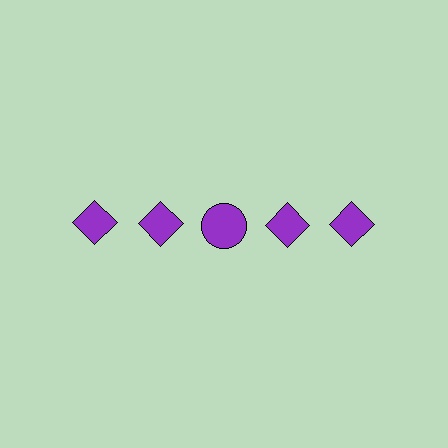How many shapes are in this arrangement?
There are 5 shapes arranged in a grid pattern.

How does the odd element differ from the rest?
It has a different shape: circle instead of diamond.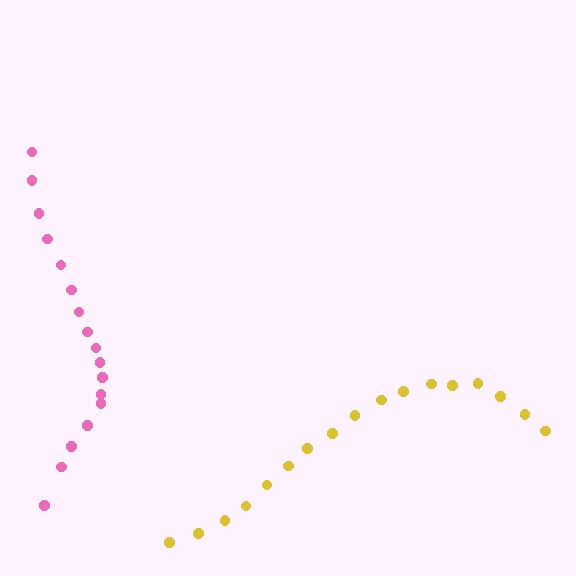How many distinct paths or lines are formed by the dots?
There are 2 distinct paths.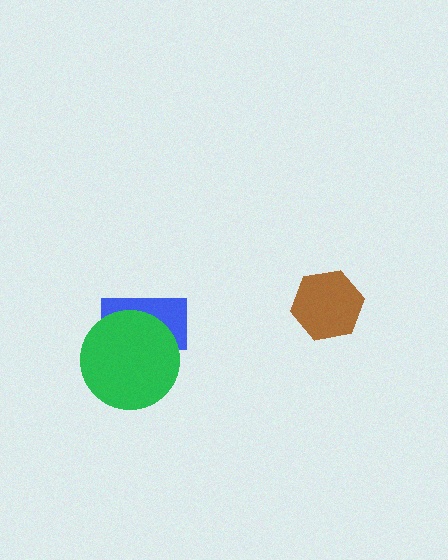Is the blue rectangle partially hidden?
Yes, it is partially covered by another shape.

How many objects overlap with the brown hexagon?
0 objects overlap with the brown hexagon.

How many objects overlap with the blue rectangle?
1 object overlaps with the blue rectangle.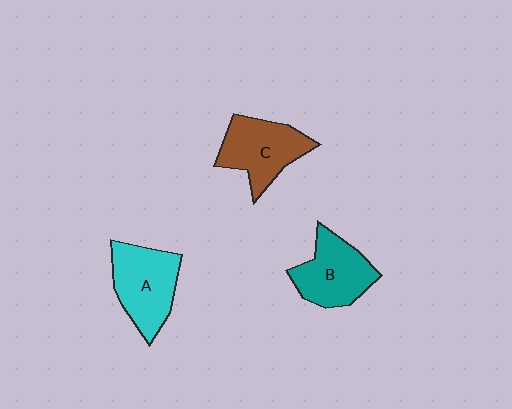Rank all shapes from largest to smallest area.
From largest to smallest: A (cyan), C (brown), B (teal).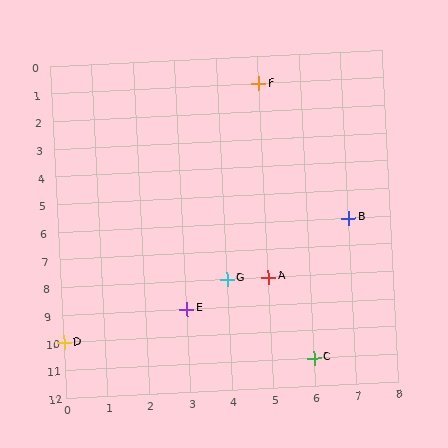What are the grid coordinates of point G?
Point G is at grid coordinates (4, 8).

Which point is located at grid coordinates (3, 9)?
Point E is at (3, 9).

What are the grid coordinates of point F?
Point F is at grid coordinates (5, 1).